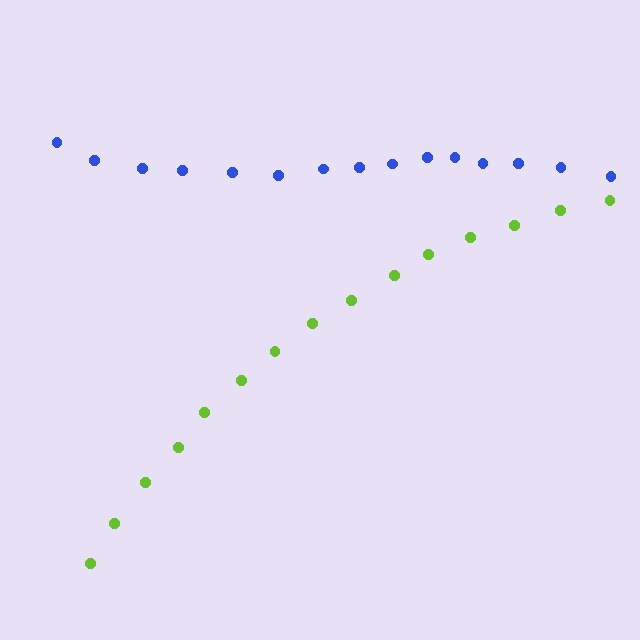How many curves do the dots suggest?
There are 2 distinct paths.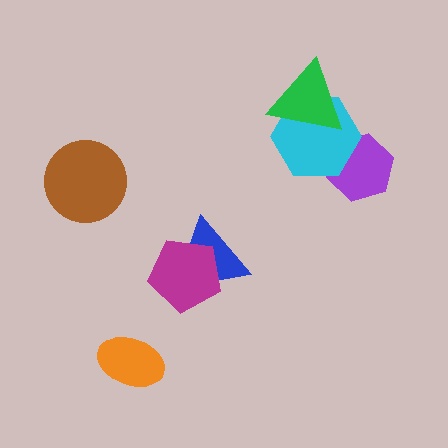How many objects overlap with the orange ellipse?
0 objects overlap with the orange ellipse.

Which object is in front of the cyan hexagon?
The green triangle is in front of the cyan hexagon.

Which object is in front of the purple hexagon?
The cyan hexagon is in front of the purple hexagon.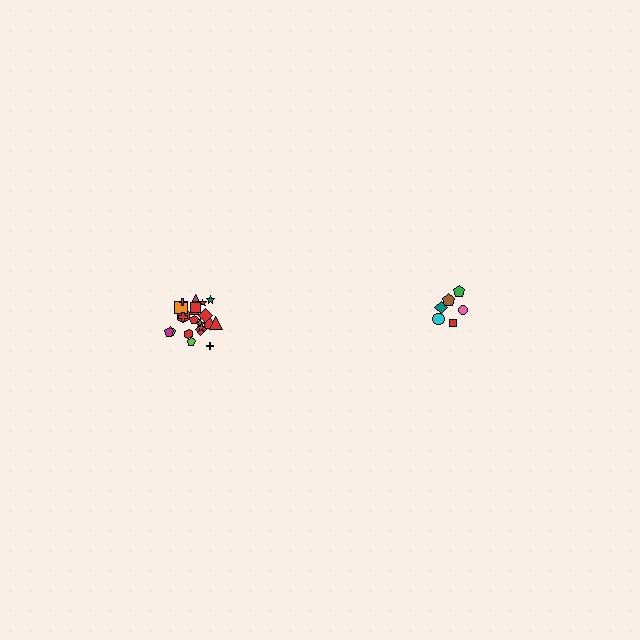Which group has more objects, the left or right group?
The left group.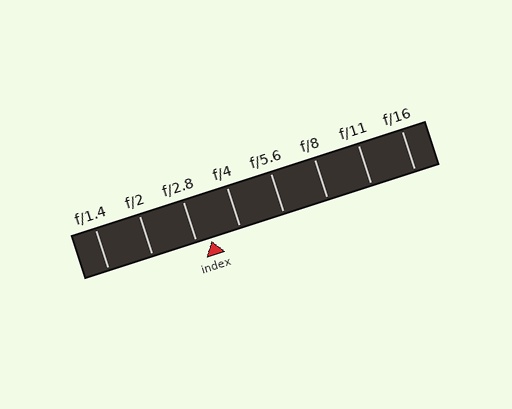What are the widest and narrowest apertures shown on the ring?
The widest aperture shown is f/1.4 and the narrowest is f/16.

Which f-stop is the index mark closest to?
The index mark is closest to f/2.8.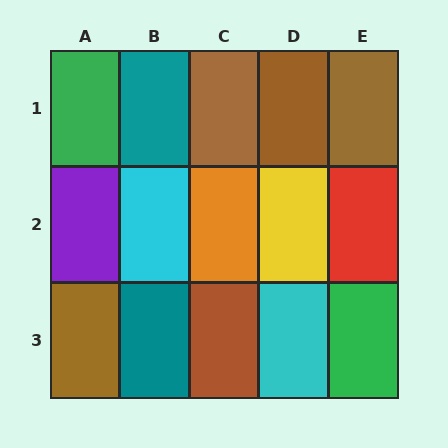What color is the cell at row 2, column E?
Red.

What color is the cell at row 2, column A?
Purple.